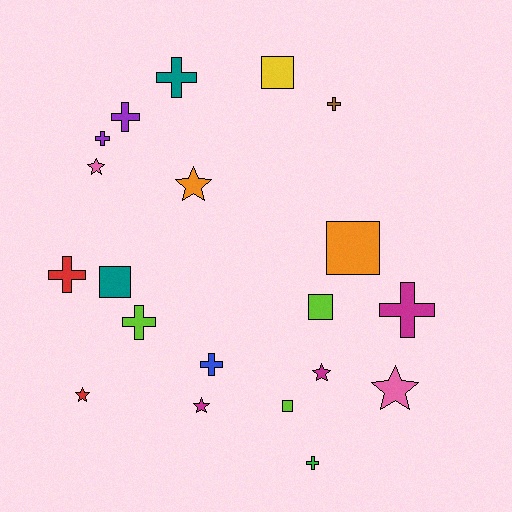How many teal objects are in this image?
There are 2 teal objects.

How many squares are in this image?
There are 5 squares.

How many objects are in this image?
There are 20 objects.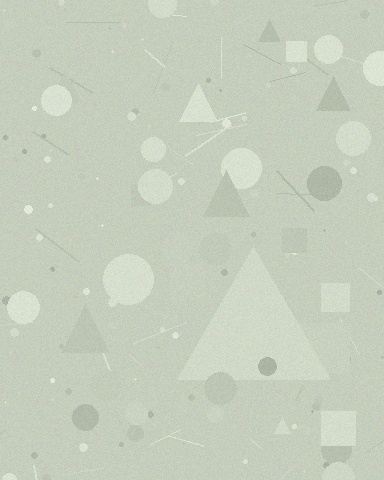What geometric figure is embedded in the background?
A triangle is embedded in the background.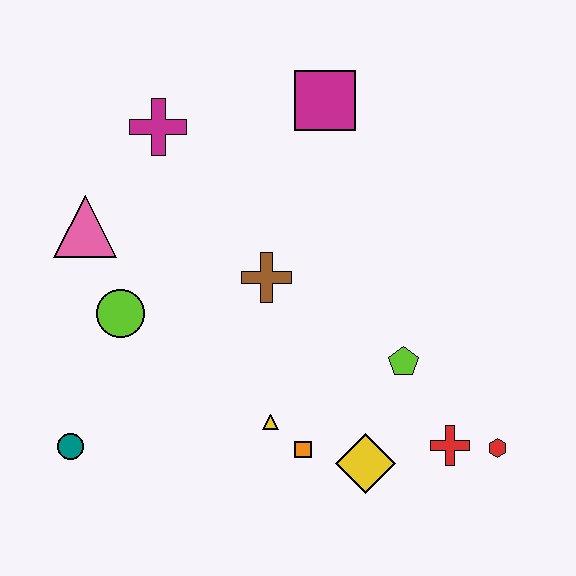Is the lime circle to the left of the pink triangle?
No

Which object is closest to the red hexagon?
The red cross is closest to the red hexagon.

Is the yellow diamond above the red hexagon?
No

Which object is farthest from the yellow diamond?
The magenta cross is farthest from the yellow diamond.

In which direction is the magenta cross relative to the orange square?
The magenta cross is above the orange square.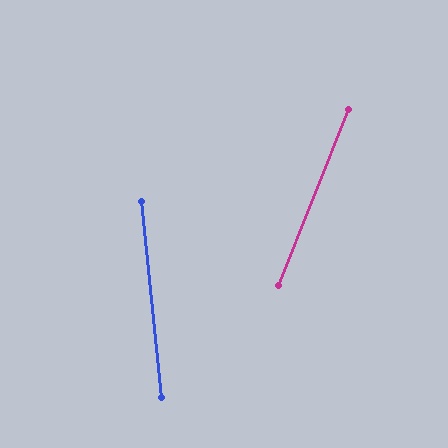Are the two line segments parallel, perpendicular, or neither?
Neither parallel nor perpendicular — they differ by about 27°.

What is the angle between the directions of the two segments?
Approximately 27 degrees.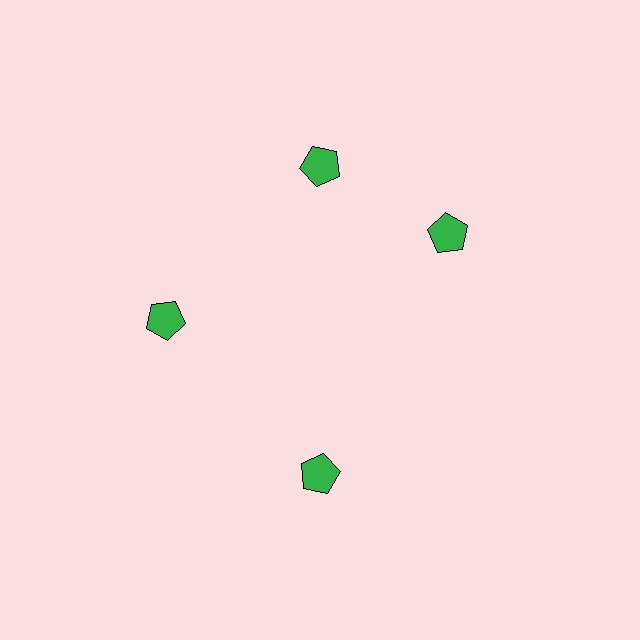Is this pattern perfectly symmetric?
No. The 4 green pentagons are arranged in a ring, but one element near the 3 o'clock position is rotated out of alignment along the ring, breaking the 4-fold rotational symmetry.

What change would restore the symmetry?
The symmetry would be restored by rotating it back into even spacing with its neighbors so that all 4 pentagons sit at equal angles and equal distance from the center.